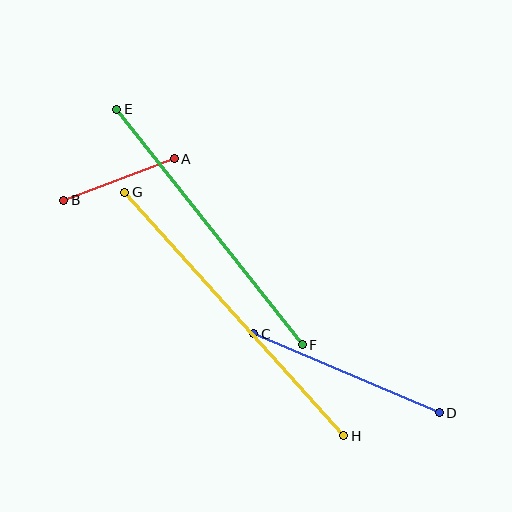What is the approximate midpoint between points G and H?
The midpoint is at approximately (234, 314) pixels.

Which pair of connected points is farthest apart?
Points G and H are farthest apart.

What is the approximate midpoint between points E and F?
The midpoint is at approximately (210, 227) pixels.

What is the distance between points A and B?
The distance is approximately 118 pixels.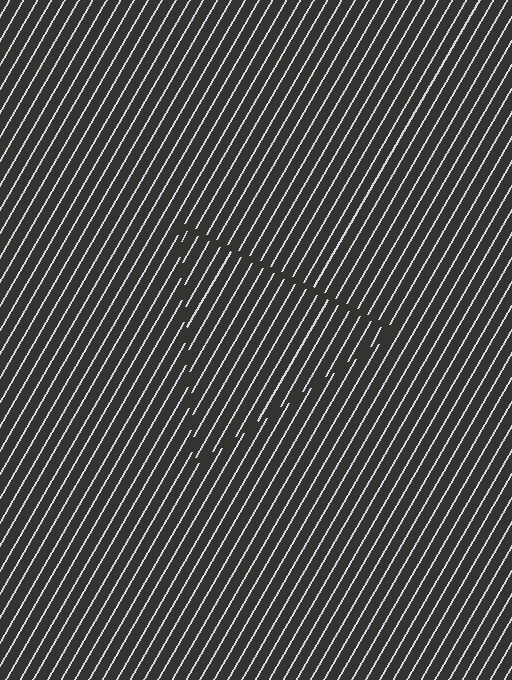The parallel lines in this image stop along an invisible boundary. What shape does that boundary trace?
An illusory triangle. The interior of the shape contains the same grating, shifted by half a period — the contour is defined by the phase discontinuity where line-ends from the inner and outer gratings abut.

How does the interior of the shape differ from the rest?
The interior of the shape contains the same grating, shifted by half a period — the contour is defined by the phase discontinuity where line-ends from the inner and outer gratings abut.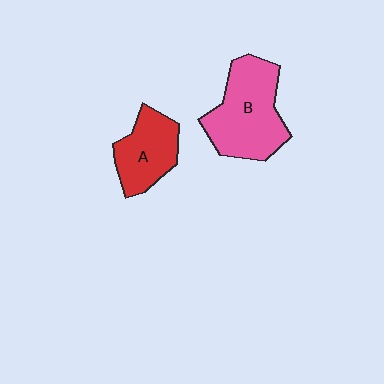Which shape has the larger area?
Shape B (pink).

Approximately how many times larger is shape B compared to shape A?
Approximately 1.5 times.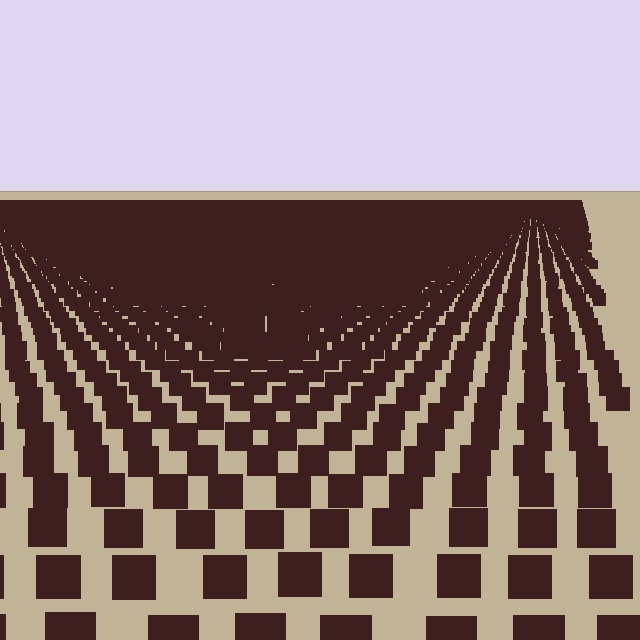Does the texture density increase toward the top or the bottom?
Density increases toward the top.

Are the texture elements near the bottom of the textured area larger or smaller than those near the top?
Larger. Near the bottom, elements are closer to the viewer and appear at a bigger on-screen size.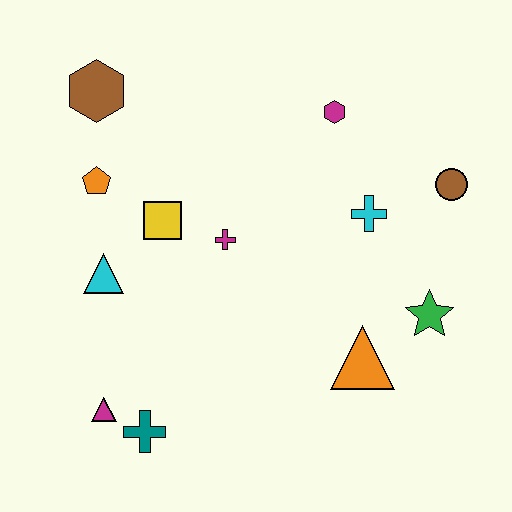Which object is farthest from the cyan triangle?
The brown circle is farthest from the cyan triangle.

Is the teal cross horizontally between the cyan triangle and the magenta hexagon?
Yes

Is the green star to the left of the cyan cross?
No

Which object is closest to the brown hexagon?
The orange pentagon is closest to the brown hexagon.